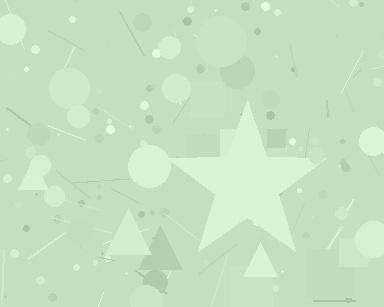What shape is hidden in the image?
A star is hidden in the image.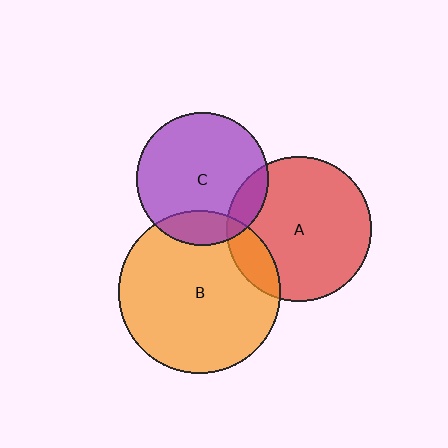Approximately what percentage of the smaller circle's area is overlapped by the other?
Approximately 15%.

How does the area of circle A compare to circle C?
Approximately 1.2 times.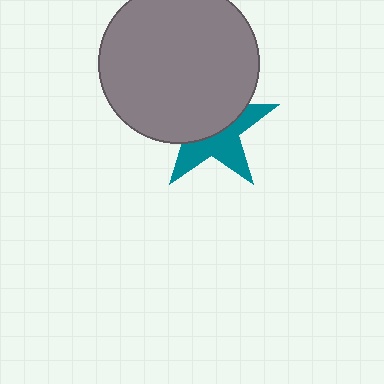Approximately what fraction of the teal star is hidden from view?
Roughly 54% of the teal star is hidden behind the gray circle.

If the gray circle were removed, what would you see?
You would see the complete teal star.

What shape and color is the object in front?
The object in front is a gray circle.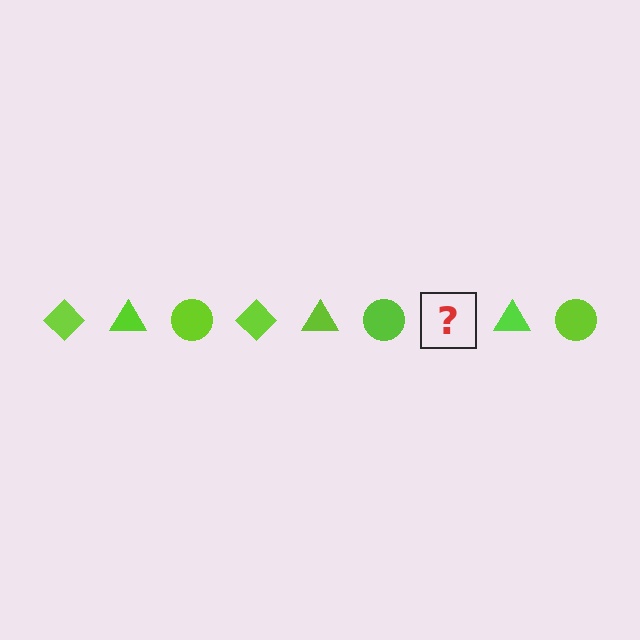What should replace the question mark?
The question mark should be replaced with a lime diamond.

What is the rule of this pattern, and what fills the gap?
The rule is that the pattern cycles through diamond, triangle, circle shapes in lime. The gap should be filled with a lime diamond.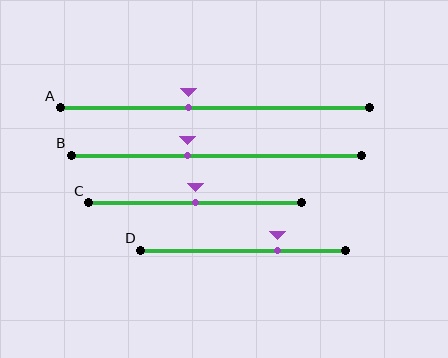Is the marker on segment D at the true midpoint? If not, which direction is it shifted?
No, the marker on segment D is shifted to the right by about 17% of the segment length.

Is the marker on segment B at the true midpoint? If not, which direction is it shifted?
No, the marker on segment B is shifted to the left by about 10% of the segment length.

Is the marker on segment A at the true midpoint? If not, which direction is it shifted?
No, the marker on segment A is shifted to the left by about 8% of the segment length.